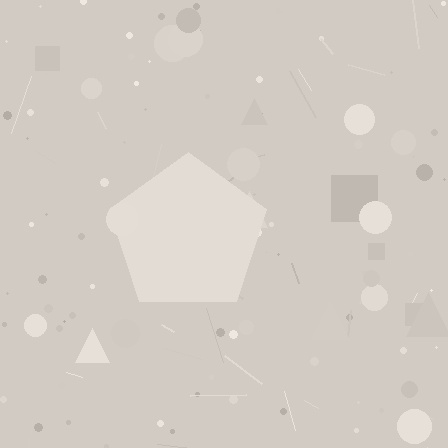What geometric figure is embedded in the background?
A pentagon is embedded in the background.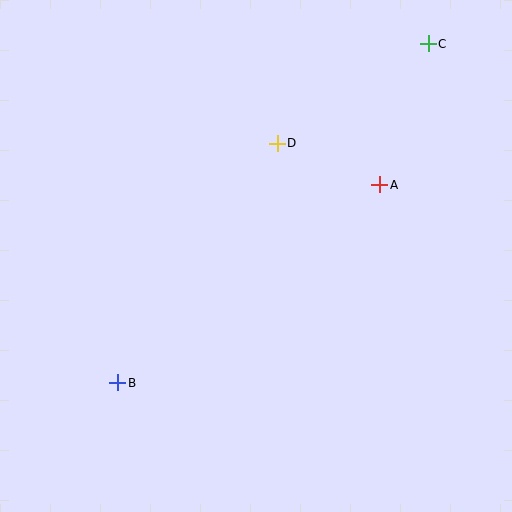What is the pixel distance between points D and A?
The distance between D and A is 111 pixels.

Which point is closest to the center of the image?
Point D at (277, 143) is closest to the center.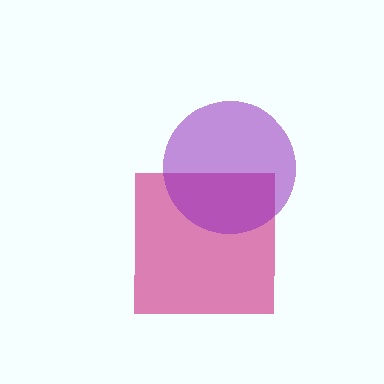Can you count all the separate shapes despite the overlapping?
Yes, there are 2 separate shapes.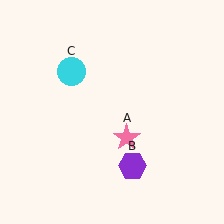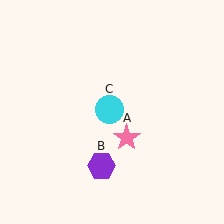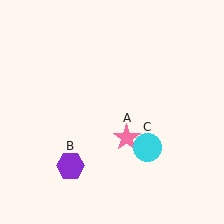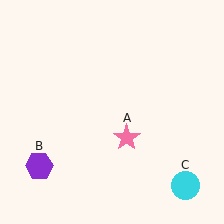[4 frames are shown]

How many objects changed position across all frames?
2 objects changed position: purple hexagon (object B), cyan circle (object C).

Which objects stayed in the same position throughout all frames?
Pink star (object A) remained stationary.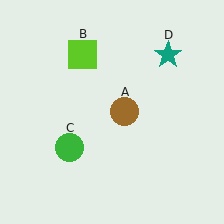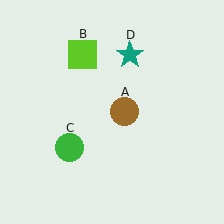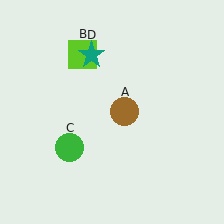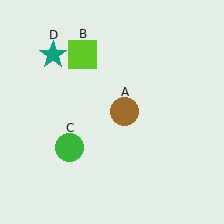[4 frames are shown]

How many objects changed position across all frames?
1 object changed position: teal star (object D).